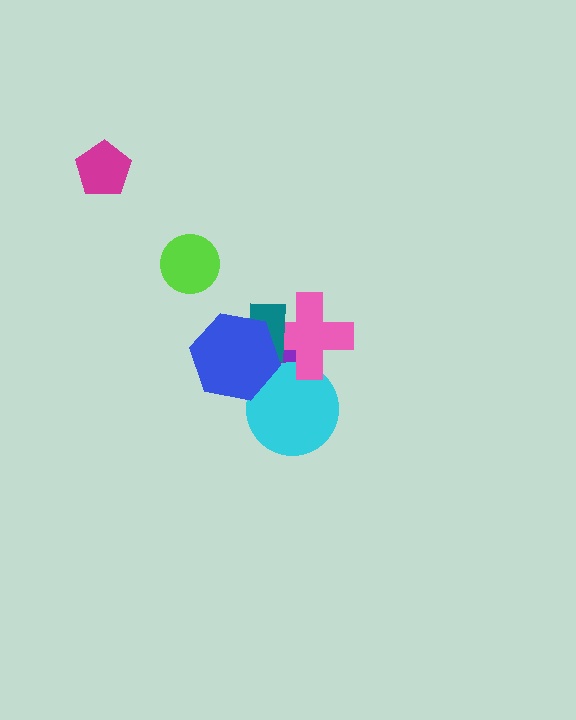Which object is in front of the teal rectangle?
The blue hexagon is in front of the teal rectangle.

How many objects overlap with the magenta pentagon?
0 objects overlap with the magenta pentagon.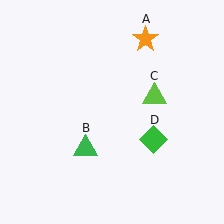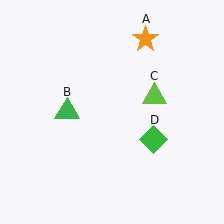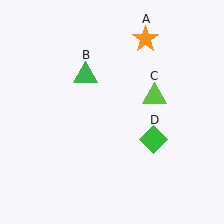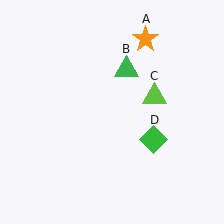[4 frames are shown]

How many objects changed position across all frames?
1 object changed position: green triangle (object B).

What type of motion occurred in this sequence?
The green triangle (object B) rotated clockwise around the center of the scene.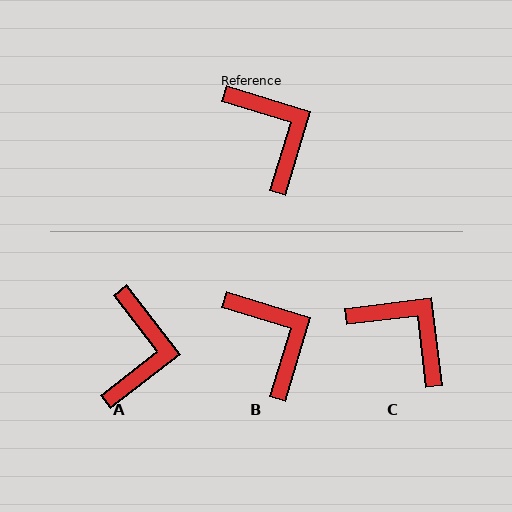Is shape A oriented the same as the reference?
No, it is off by about 35 degrees.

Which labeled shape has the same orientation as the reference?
B.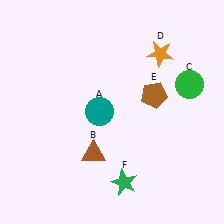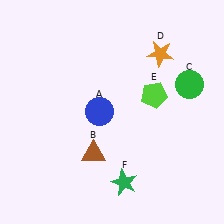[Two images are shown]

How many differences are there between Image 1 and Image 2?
There are 2 differences between the two images.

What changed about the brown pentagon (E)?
In Image 1, E is brown. In Image 2, it changed to lime.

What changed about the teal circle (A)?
In Image 1, A is teal. In Image 2, it changed to blue.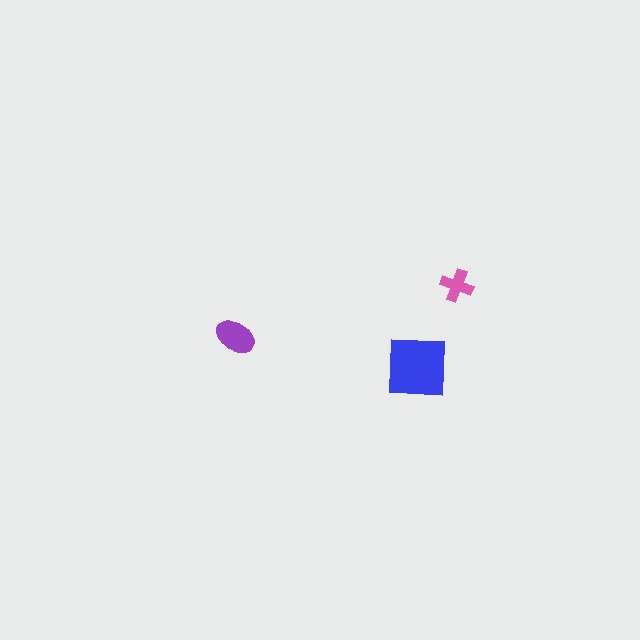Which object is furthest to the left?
The purple ellipse is leftmost.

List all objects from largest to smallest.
The blue square, the purple ellipse, the pink cross.